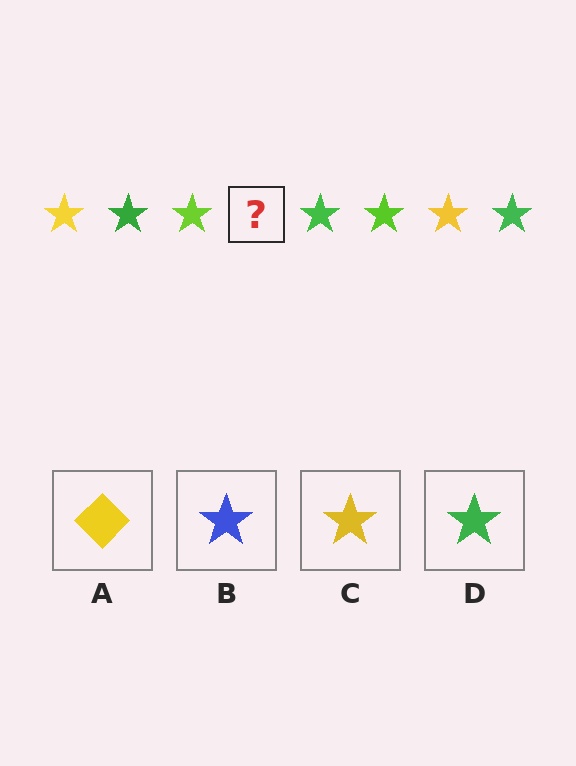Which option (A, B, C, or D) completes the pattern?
C.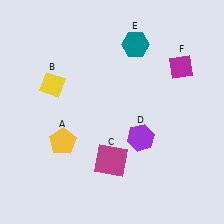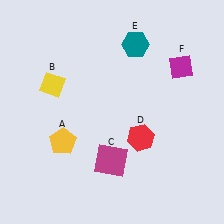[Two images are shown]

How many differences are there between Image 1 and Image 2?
There is 1 difference between the two images.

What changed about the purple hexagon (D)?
In Image 1, D is purple. In Image 2, it changed to red.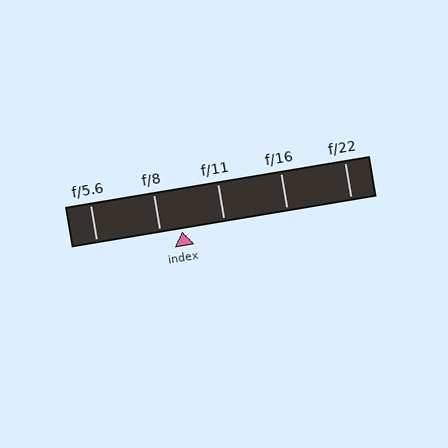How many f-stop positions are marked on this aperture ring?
There are 5 f-stop positions marked.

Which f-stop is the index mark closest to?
The index mark is closest to f/8.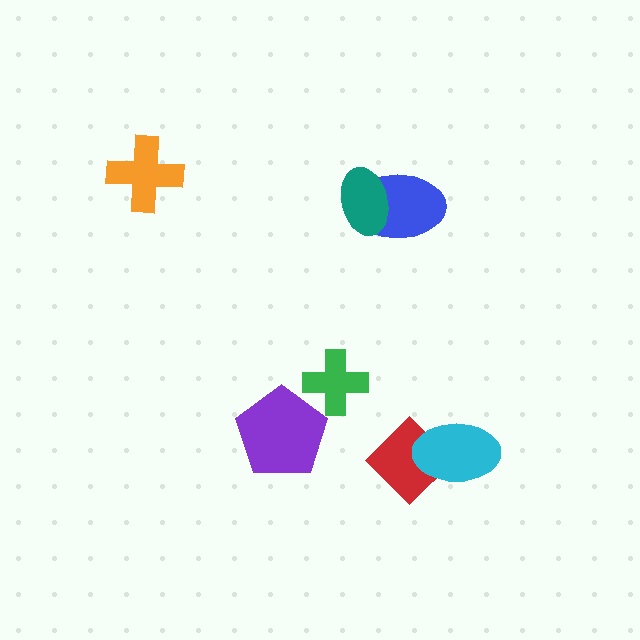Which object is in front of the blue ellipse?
The teal ellipse is in front of the blue ellipse.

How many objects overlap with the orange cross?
0 objects overlap with the orange cross.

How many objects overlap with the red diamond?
1 object overlaps with the red diamond.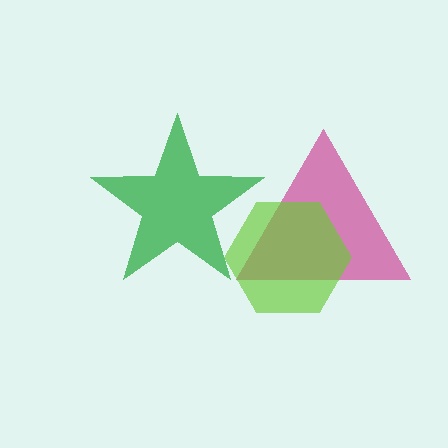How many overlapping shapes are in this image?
There are 3 overlapping shapes in the image.